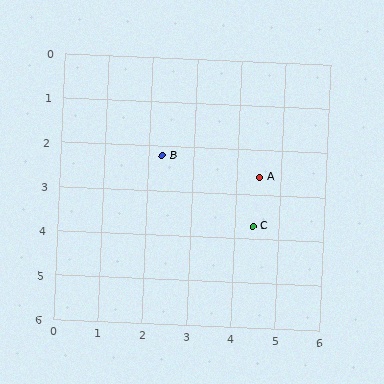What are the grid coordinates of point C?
Point C is at approximately (4.4, 3.7).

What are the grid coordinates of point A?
Point A is at approximately (4.5, 2.6).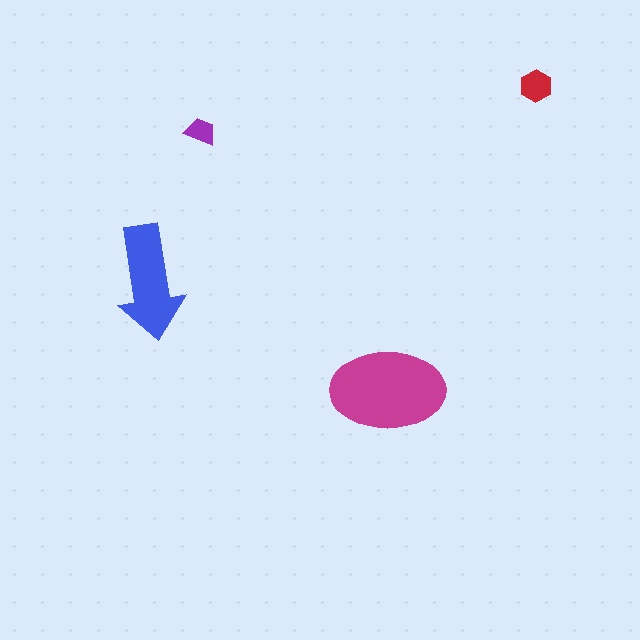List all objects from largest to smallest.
The magenta ellipse, the blue arrow, the red hexagon, the purple trapezoid.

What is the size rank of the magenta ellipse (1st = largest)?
1st.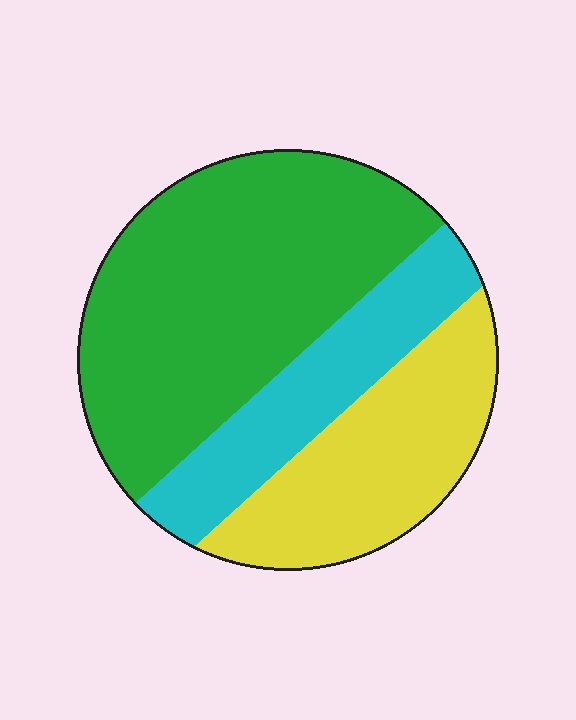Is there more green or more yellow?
Green.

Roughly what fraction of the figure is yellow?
Yellow covers roughly 30% of the figure.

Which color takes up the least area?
Cyan, at roughly 20%.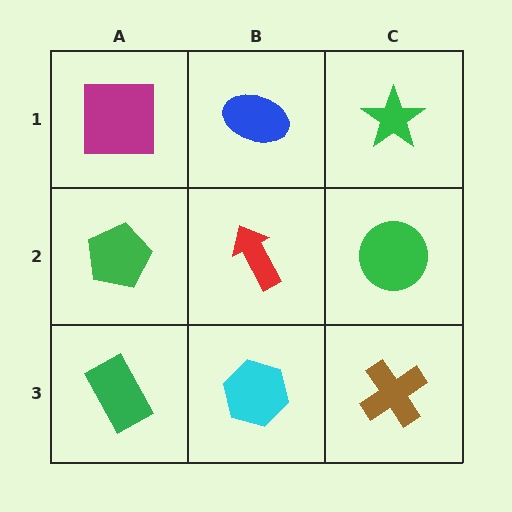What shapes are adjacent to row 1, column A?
A green pentagon (row 2, column A), a blue ellipse (row 1, column B).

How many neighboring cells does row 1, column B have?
3.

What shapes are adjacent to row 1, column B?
A red arrow (row 2, column B), a magenta square (row 1, column A), a green star (row 1, column C).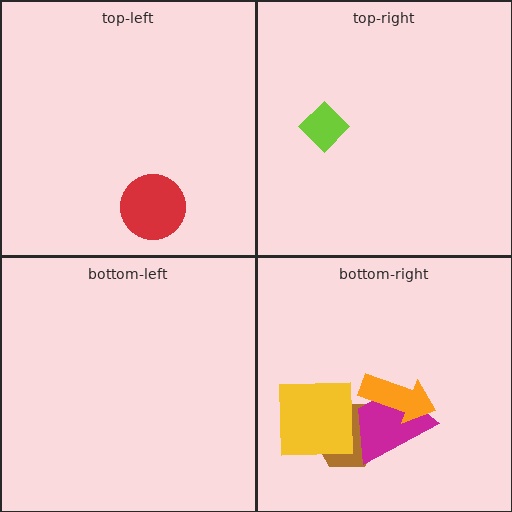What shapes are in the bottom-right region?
The brown hexagon, the magenta trapezoid, the yellow square, the orange arrow.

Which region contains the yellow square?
The bottom-right region.